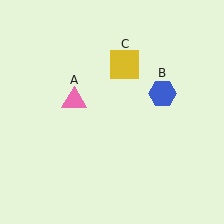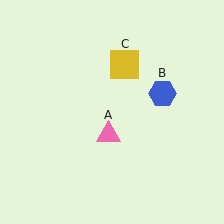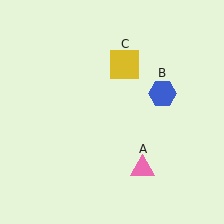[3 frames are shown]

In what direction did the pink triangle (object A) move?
The pink triangle (object A) moved down and to the right.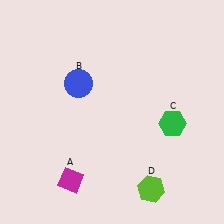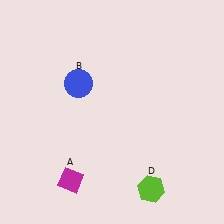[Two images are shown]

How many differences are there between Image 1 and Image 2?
There is 1 difference between the two images.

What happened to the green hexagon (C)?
The green hexagon (C) was removed in Image 2. It was in the bottom-right area of Image 1.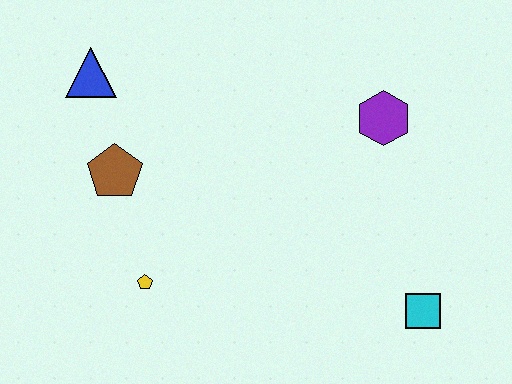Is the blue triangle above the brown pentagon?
Yes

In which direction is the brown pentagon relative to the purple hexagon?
The brown pentagon is to the left of the purple hexagon.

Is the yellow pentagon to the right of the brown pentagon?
Yes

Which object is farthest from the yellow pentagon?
The purple hexagon is farthest from the yellow pentagon.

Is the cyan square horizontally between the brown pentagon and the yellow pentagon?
No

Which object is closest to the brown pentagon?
The blue triangle is closest to the brown pentagon.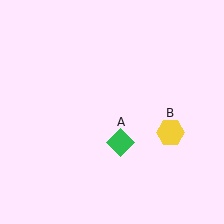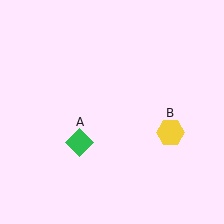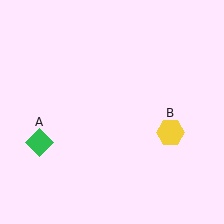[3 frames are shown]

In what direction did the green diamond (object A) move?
The green diamond (object A) moved left.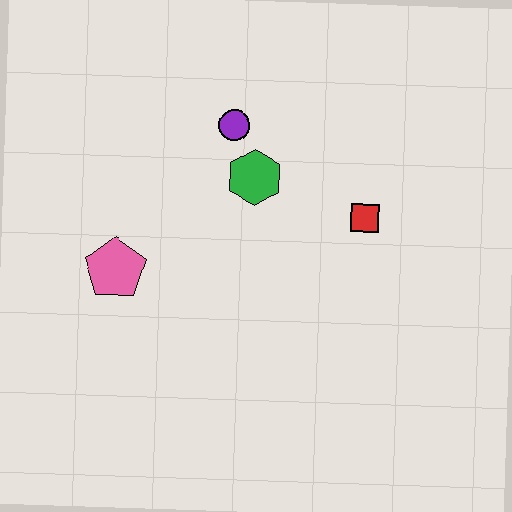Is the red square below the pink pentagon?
No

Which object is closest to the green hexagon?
The purple circle is closest to the green hexagon.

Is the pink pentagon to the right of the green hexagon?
No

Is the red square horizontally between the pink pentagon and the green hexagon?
No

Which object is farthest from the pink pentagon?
The red square is farthest from the pink pentagon.